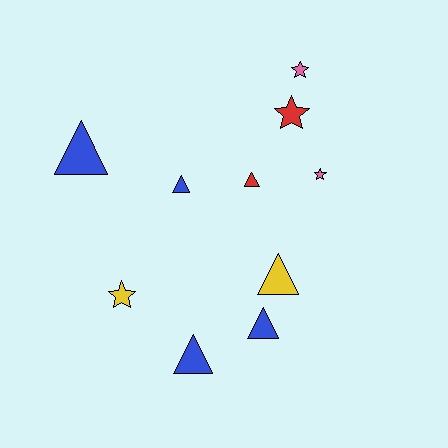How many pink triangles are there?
There are no pink triangles.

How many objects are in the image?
There are 10 objects.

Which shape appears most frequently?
Triangle, with 6 objects.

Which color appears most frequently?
Blue, with 4 objects.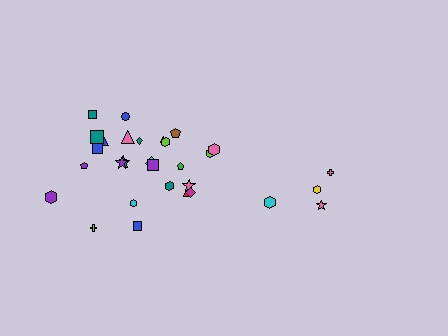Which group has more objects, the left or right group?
The left group.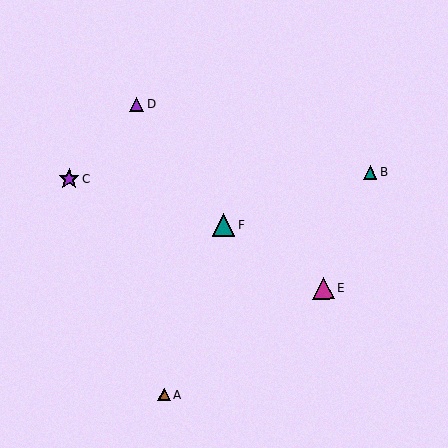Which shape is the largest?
The teal triangle (labeled F) is the largest.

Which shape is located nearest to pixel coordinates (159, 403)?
The brown triangle (labeled A) at (164, 395) is nearest to that location.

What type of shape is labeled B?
Shape B is a teal triangle.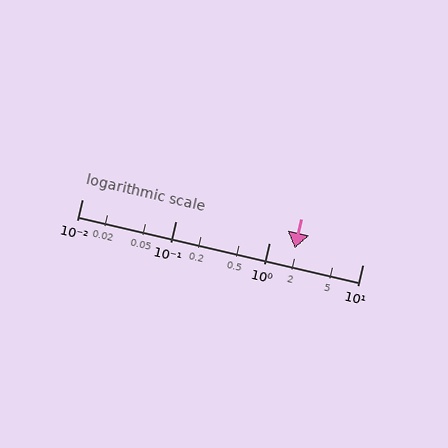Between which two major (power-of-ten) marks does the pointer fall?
The pointer is between 1 and 10.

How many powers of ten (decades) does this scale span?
The scale spans 3 decades, from 0.01 to 10.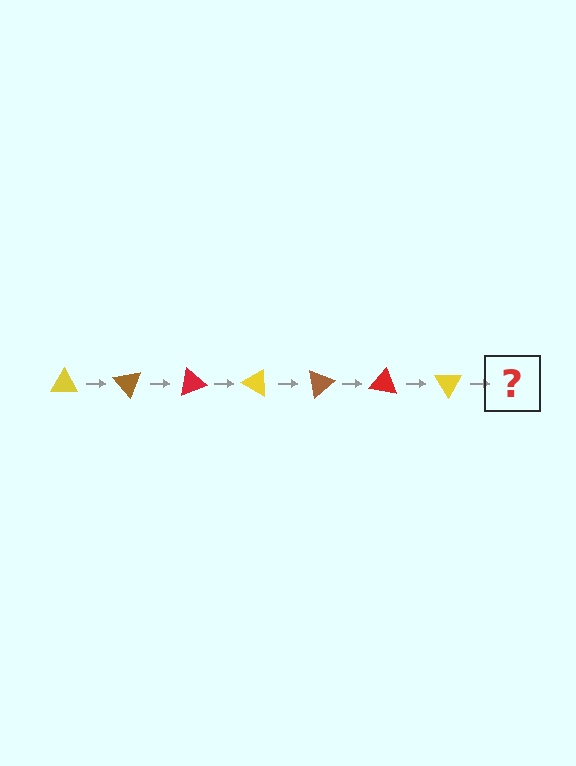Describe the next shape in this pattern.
It should be a brown triangle, rotated 350 degrees from the start.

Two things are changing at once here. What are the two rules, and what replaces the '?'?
The two rules are that it rotates 50 degrees each step and the color cycles through yellow, brown, and red. The '?' should be a brown triangle, rotated 350 degrees from the start.